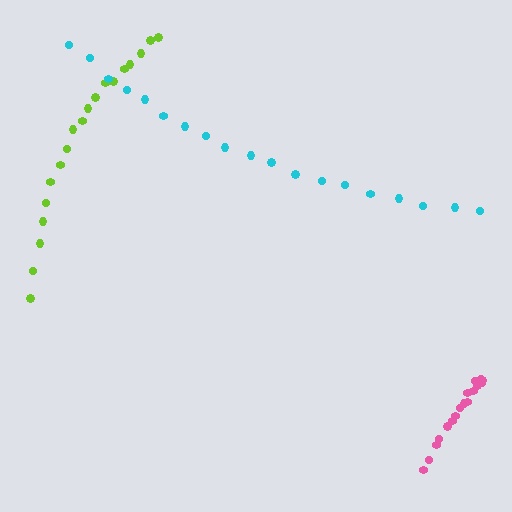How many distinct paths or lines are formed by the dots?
There are 3 distinct paths.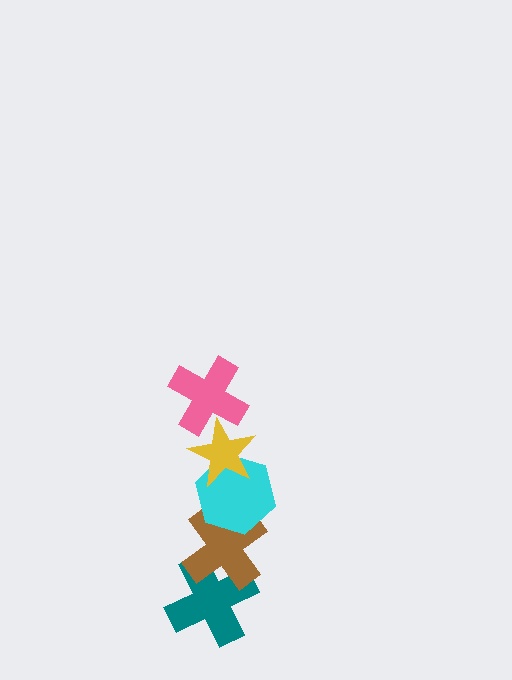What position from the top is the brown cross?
The brown cross is 4th from the top.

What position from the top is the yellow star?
The yellow star is 2nd from the top.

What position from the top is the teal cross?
The teal cross is 5th from the top.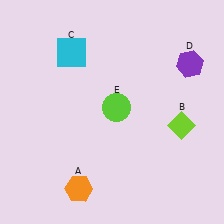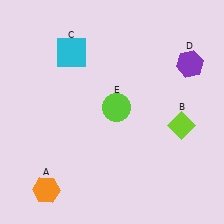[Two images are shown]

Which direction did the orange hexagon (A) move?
The orange hexagon (A) moved left.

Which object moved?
The orange hexagon (A) moved left.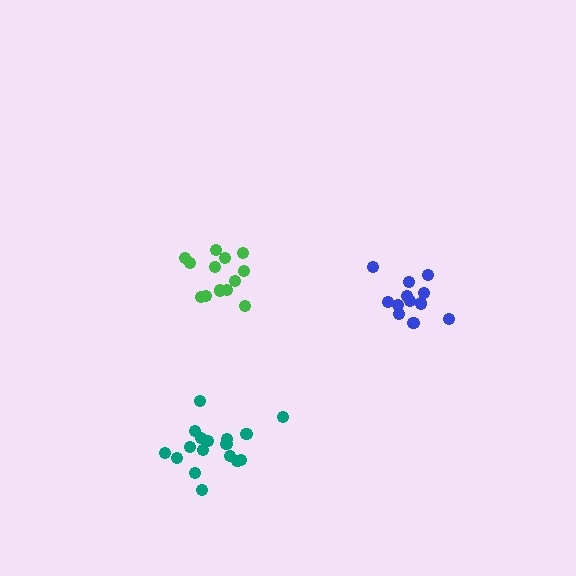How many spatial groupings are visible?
There are 3 spatial groupings.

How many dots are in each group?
Group 1: 17 dots, Group 2: 12 dots, Group 3: 13 dots (42 total).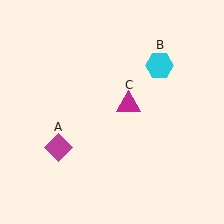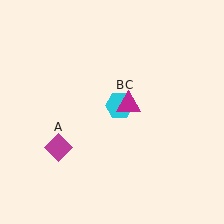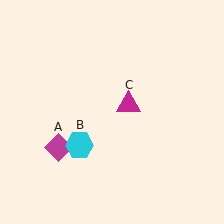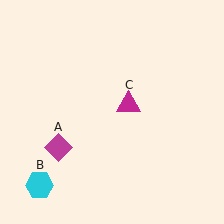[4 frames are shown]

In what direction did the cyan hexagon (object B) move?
The cyan hexagon (object B) moved down and to the left.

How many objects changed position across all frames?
1 object changed position: cyan hexagon (object B).